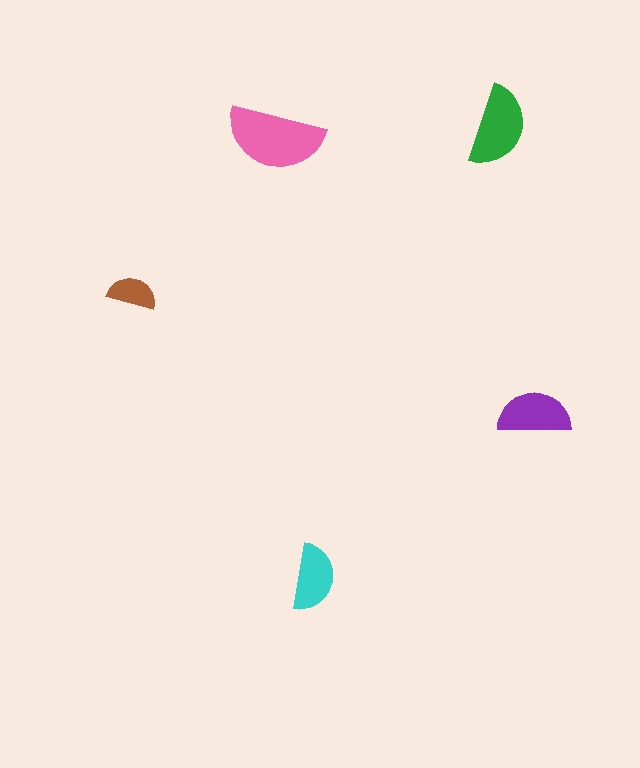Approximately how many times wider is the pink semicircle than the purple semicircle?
About 1.5 times wider.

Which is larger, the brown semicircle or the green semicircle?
The green one.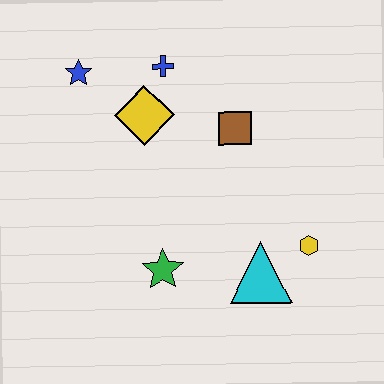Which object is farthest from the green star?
The blue star is farthest from the green star.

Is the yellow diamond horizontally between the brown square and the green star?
No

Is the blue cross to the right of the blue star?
Yes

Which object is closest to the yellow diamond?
The blue cross is closest to the yellow diamond.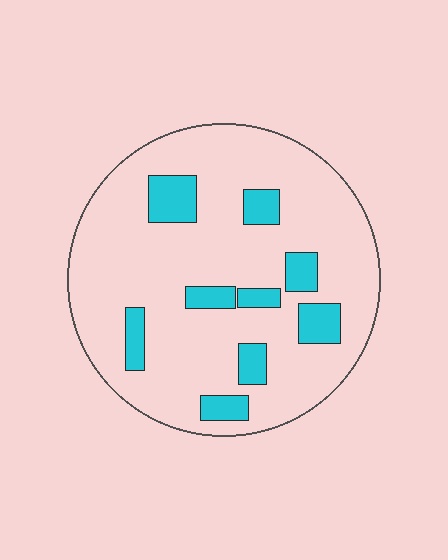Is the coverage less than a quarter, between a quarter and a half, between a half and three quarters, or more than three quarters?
Less than a quarter.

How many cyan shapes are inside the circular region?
9.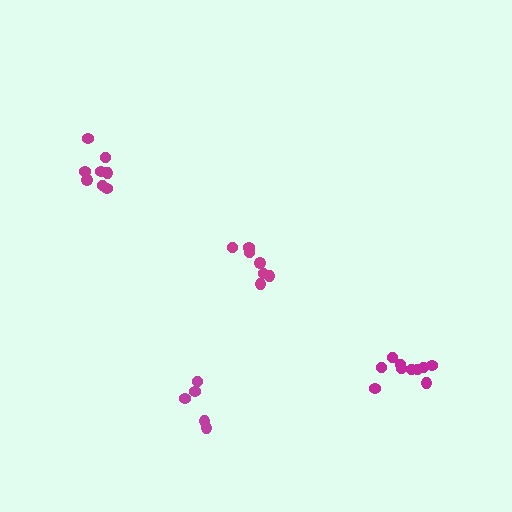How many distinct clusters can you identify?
There are 4 distinct clusters.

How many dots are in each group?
Group 1: 10 dots, Group 2: 7 dots, Group 3: 5 dots, Group 4: 8 dots (30 total).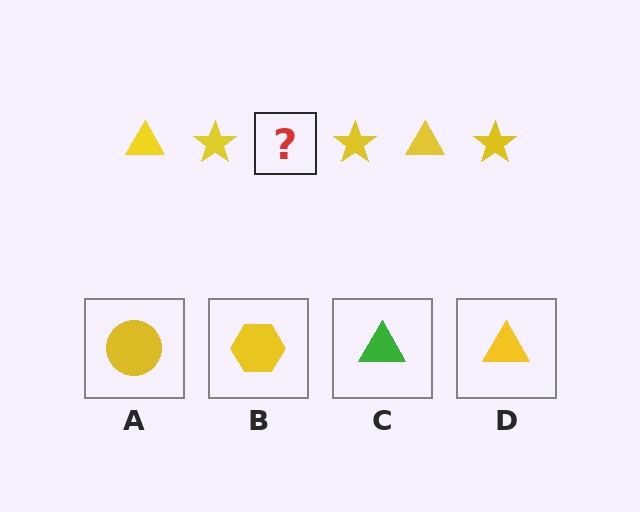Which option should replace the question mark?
Option D.